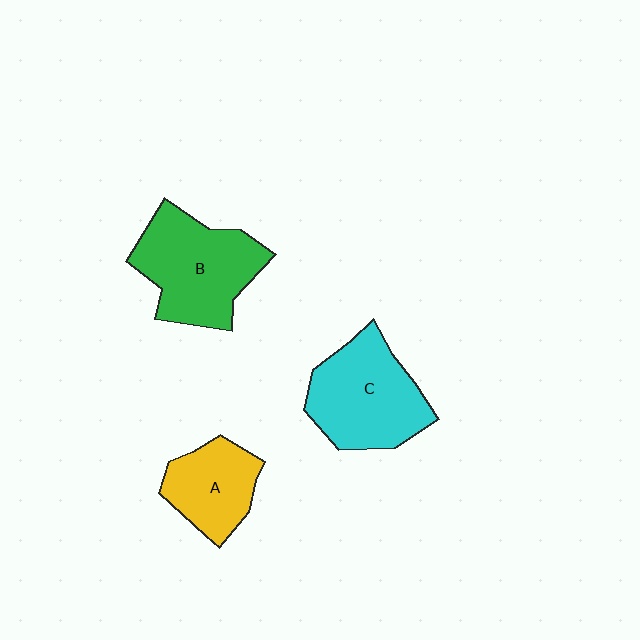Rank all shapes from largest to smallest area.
From largest to smallest: B (green), C (cyan), A (yellow).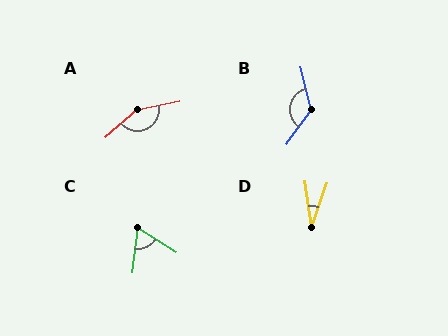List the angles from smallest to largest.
D (27°), C (64°), B (131°), A (150°).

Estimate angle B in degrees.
Approximately 131 degrees.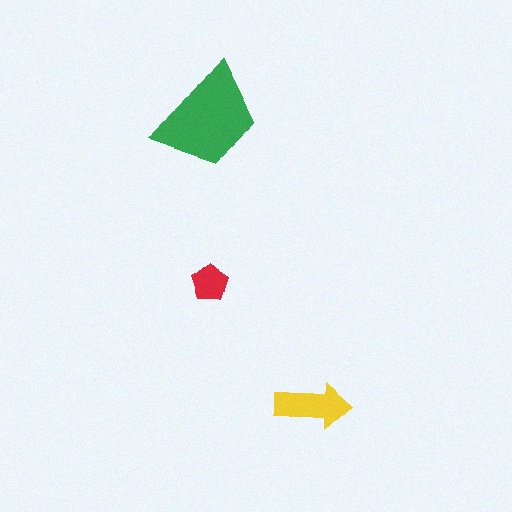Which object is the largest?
The green trapezoid.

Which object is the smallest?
The red pentagon.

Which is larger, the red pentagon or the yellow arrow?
The yellow arrow.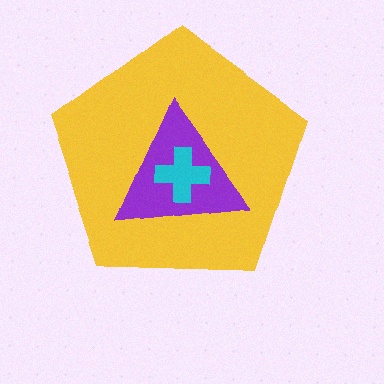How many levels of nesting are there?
3.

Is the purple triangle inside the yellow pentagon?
Yes.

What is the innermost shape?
The cyan cross.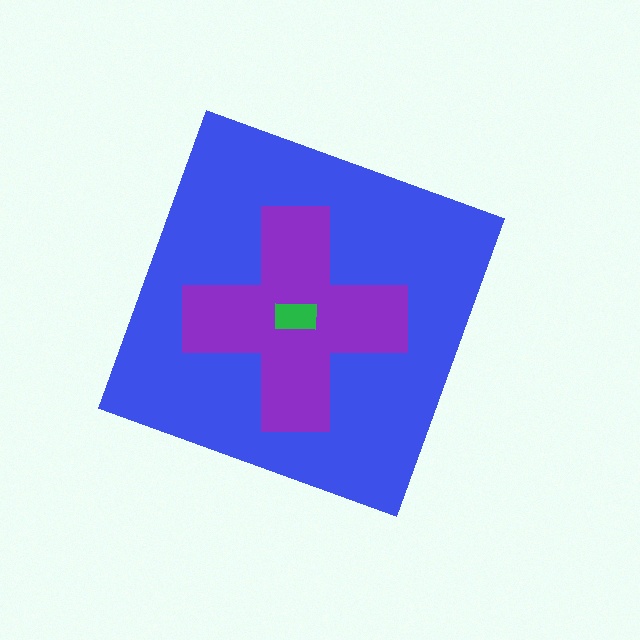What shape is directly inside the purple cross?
The green rectangle.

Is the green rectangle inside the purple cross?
Yes.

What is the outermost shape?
The blue diamond.